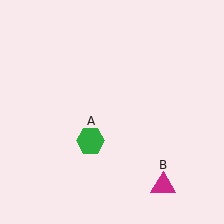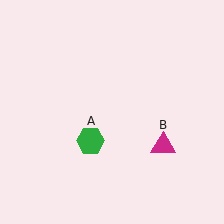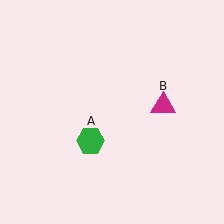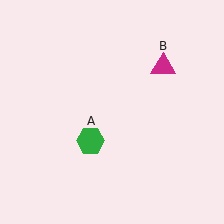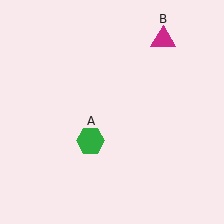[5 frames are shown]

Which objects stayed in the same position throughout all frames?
Green hexagon (object A) remained stationary.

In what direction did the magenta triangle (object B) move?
The magenta triangle (object B) moved up.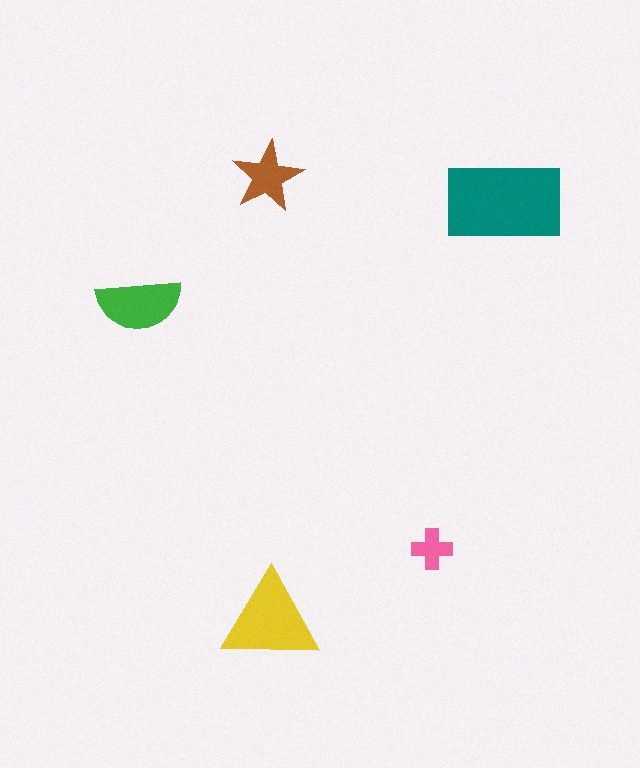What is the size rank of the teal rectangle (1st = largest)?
1st.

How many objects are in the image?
There are 5 objects in the image.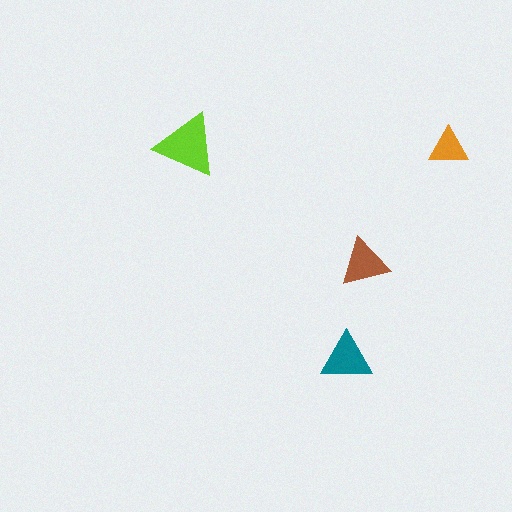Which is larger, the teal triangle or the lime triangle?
The lime one.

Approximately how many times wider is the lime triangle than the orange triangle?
About 1.5 times wider.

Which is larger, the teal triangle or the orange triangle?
The teal one.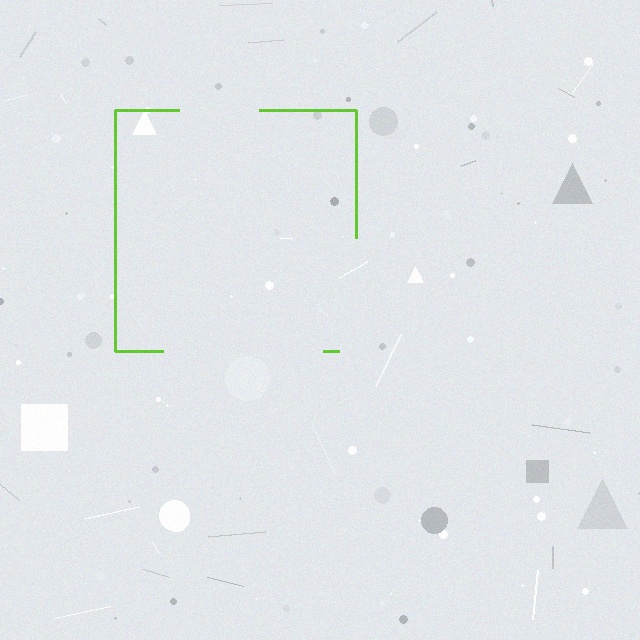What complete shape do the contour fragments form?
The contour fragments form a square.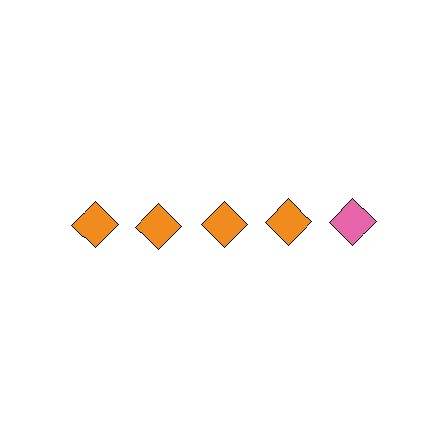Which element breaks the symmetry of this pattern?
The pink diamond in the top row, rightmost column breaks the symmetry. All other shapes are orange diamonds.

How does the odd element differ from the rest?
It has a different color: pink instead of orange.